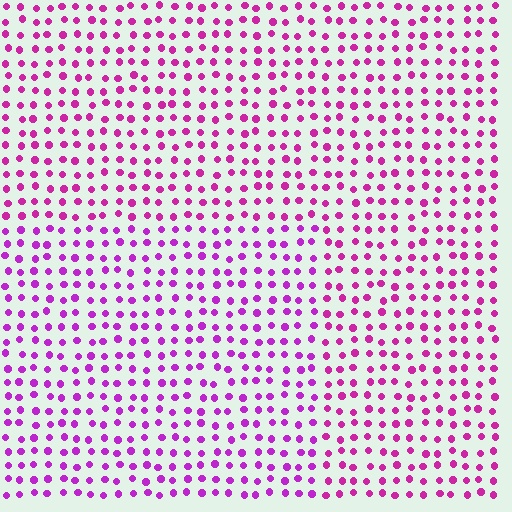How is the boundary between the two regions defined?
The boundary is defined purely by a slight shift in hue (about 20 degrees). Spacing, size, and orientation are identical on both sides.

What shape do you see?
I see a rectangle.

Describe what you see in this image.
The image is filled with small magenta elements in a uniform arrangement. A rectangle-shaped region is visible where the elements are tinted to a slightly different hue, forming a subtle color boundary.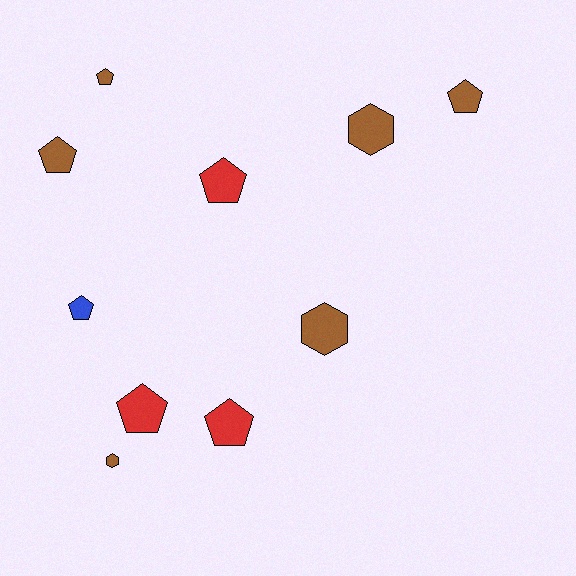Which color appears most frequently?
Brown, with 6 objects.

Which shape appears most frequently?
Pentagon, with 7 objects.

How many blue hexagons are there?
There are no blue hexagons.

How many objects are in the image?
There are 10 objects.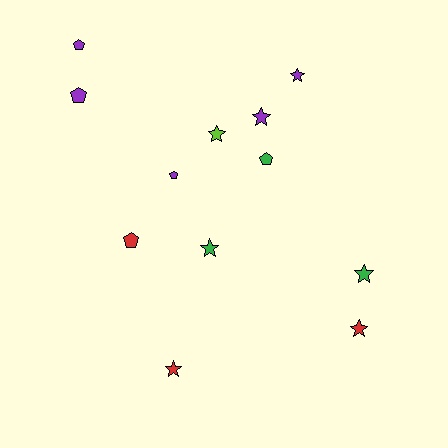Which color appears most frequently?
Purple, with 5 objects.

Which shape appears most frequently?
Star, with 7 objects.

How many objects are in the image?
There are 12 objects.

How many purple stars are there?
There are 2 purple stars.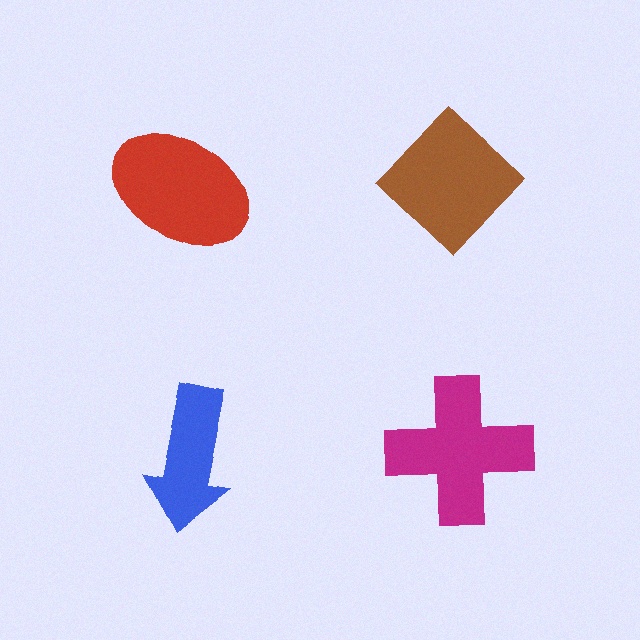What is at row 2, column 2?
A magenta cross.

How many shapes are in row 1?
2 shapes.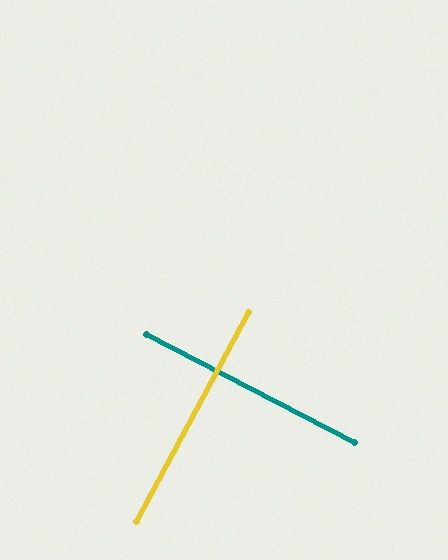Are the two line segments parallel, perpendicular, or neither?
Perpendicular — they meet at approximately 89°.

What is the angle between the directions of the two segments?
Approximately 89 degrees.